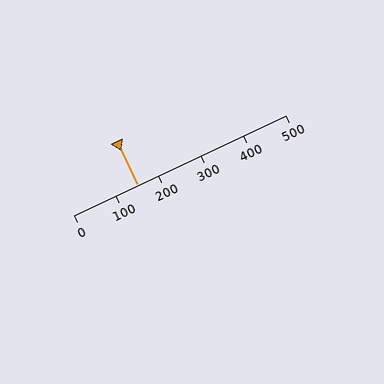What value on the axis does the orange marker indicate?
The marker indicates approximately 150.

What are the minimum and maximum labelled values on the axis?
The axis runs from 0 to 500.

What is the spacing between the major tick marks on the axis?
The major ticks are spaced 100 apart.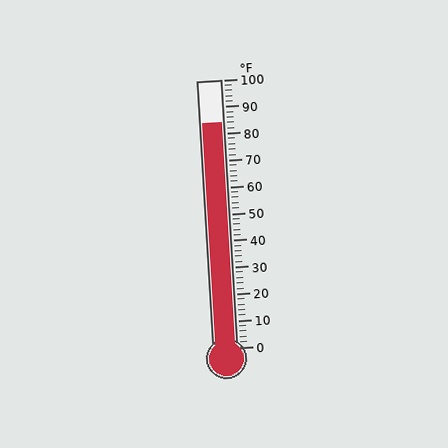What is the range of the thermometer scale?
The thermometer scale ranges from 0°F to 100°F.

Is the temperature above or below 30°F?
The temperature is above 30°F.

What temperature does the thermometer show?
The thermometer shows approximately 84°F.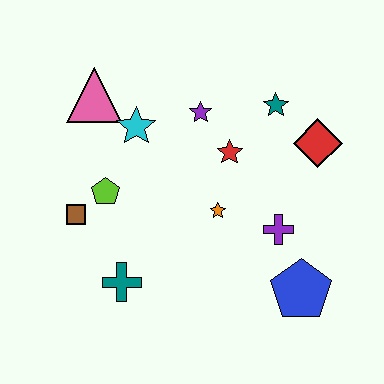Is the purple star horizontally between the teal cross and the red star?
Yes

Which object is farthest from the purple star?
The blue pentagon is farthest from the purple star.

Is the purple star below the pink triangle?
Yes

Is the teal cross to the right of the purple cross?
No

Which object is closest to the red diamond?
The teal star is closest to the red diamond.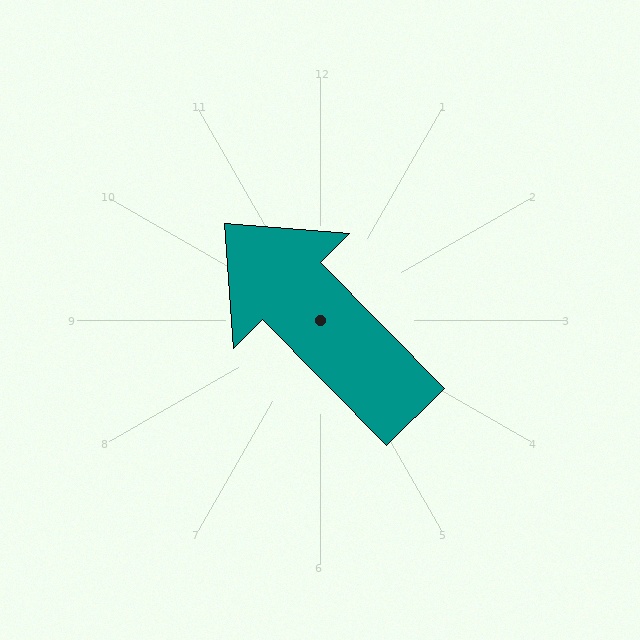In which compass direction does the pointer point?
Northwest.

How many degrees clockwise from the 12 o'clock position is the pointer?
Approximately 315 degrees.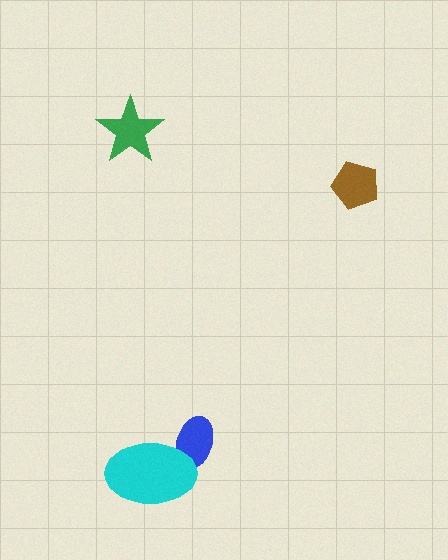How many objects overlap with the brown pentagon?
0 objects overlap with the brown pentagon.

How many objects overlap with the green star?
0 objects overlap with the green star.